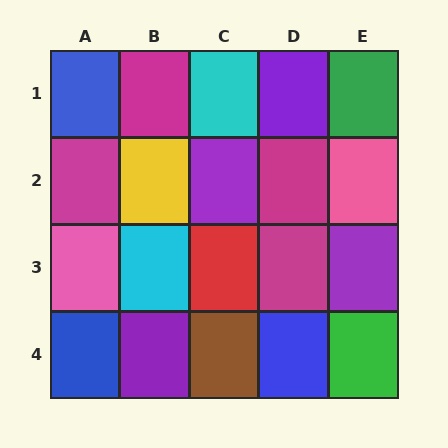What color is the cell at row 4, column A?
Blue.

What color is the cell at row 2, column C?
Purple.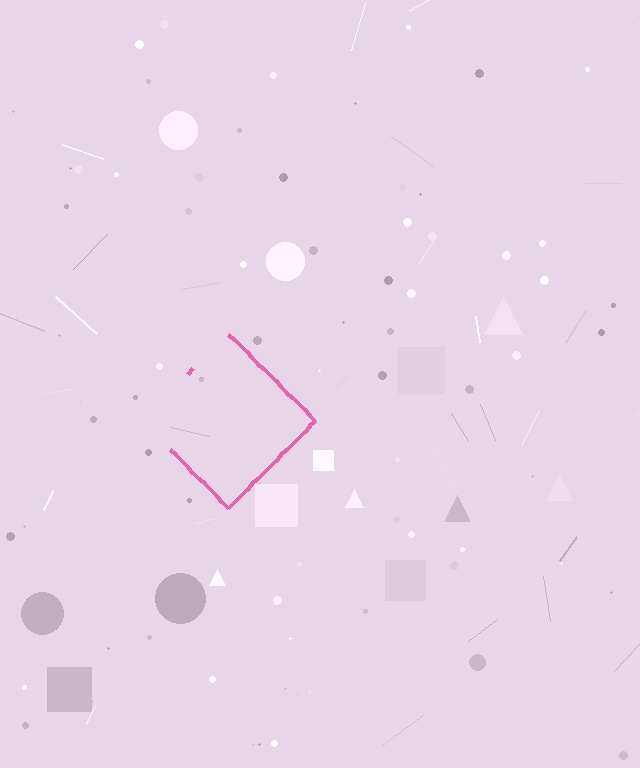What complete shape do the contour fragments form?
The contour fragments form a diamond.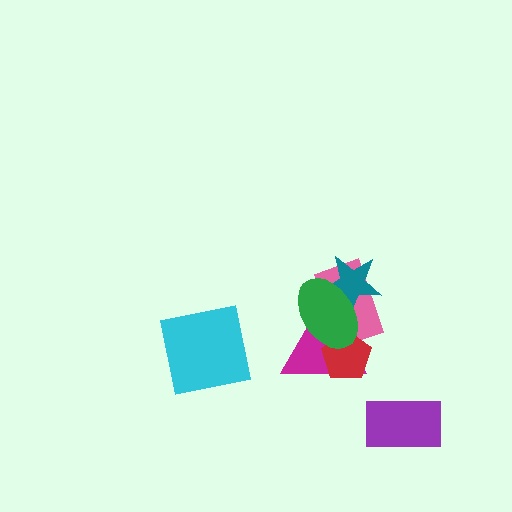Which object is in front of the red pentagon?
The green ellipse is in front of the red pentagon.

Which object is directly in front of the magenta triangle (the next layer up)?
The teal star is directly in front of the magenta triangle.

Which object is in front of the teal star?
The green ellipse is in front of the teal star.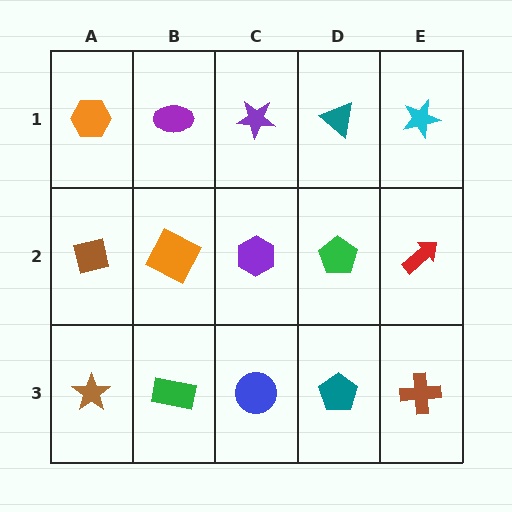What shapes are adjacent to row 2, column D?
A teal triangle (row 1, column D), a teal pentagon (row 3, column D), a purple hexagon (row 2, column C), a red arrow (row 2, column E).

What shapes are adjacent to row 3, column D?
A green pentagon (row 2, column D), a blue circle (row 3, column C), a brown cross (row 3, column E).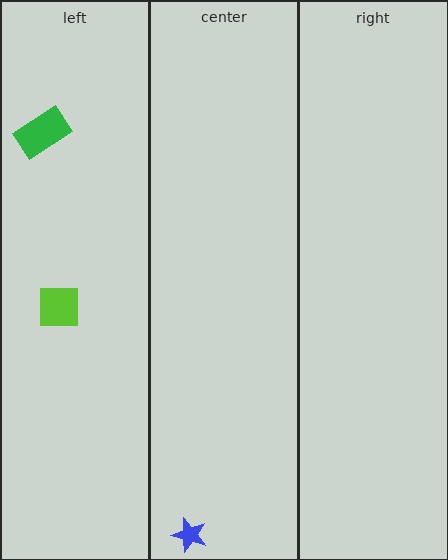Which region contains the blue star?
The center region.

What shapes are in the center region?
The blue star.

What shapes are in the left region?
The green rectangle, the lime square.